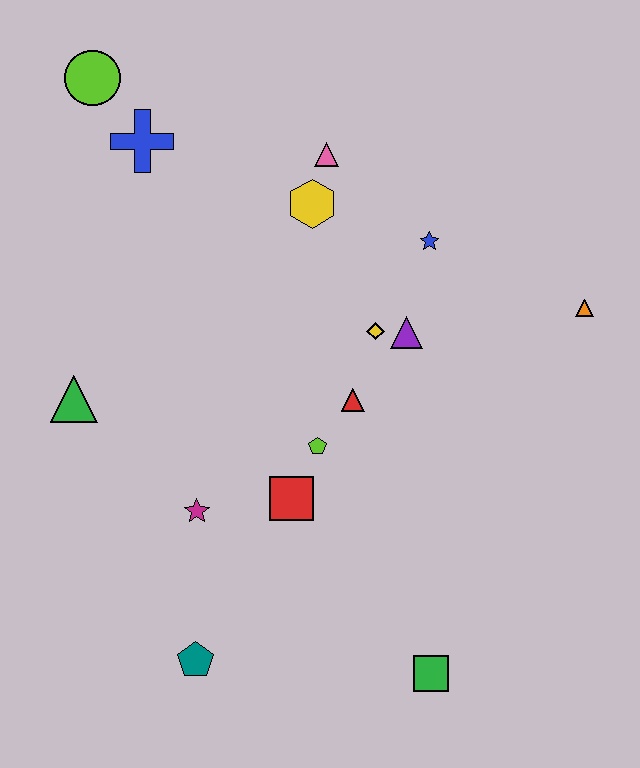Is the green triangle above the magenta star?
Yes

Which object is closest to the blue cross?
The lime circle is closest to the blue cross.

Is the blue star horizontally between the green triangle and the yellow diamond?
No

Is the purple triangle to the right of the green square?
No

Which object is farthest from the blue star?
The teal pentagon is farthest from the blue star.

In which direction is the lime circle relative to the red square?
The lime circle is above the red square.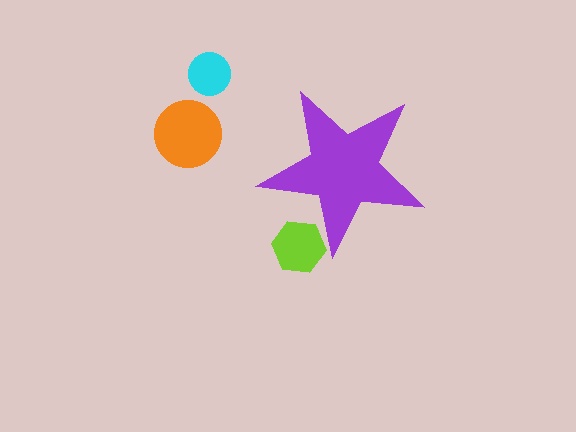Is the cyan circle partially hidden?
No, the cyan circle is fully visible.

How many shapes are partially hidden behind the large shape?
1 shape is partially hidden.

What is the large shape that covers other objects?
A purple star.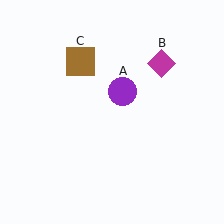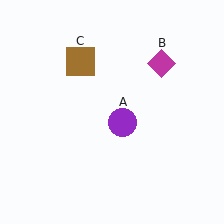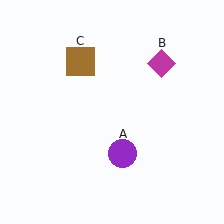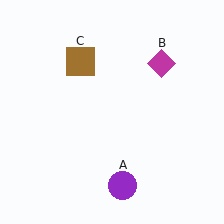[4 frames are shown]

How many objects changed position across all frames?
1 object changed position: purple circle (object A).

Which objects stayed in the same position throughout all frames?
Magenta diamond (object B) and brown square (object C) remained stationary.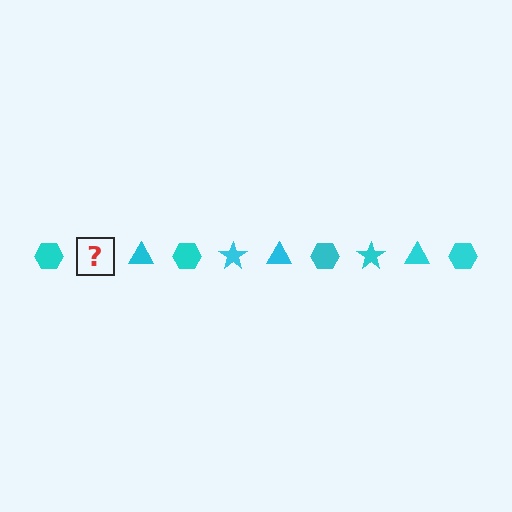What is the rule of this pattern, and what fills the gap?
The rule is that the pattern cycles through hexagon, star, triangle shapes in cyan. The gap should be filled with a cyan star.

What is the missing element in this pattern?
The missing element is a cyan star.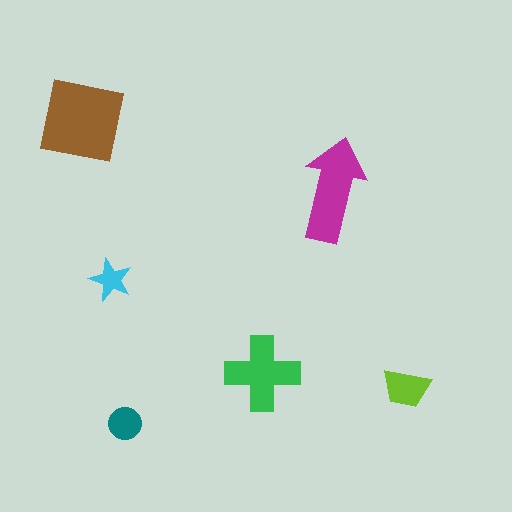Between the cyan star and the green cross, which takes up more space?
The green cross.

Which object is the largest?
The brown square.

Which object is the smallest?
The cyan star.